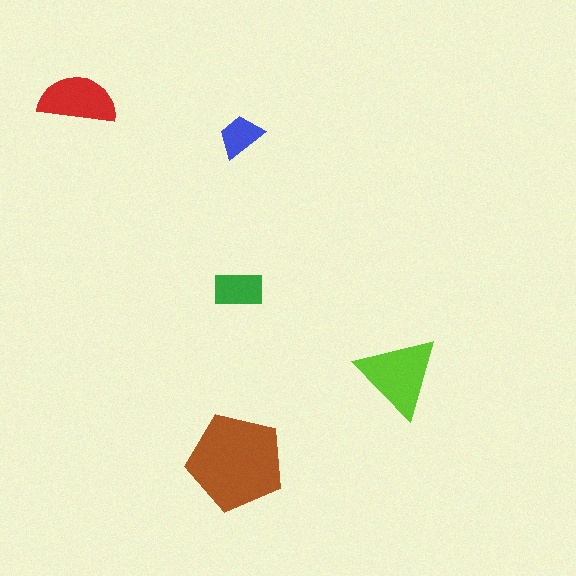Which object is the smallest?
The blue trapezoid.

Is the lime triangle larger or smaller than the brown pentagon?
Smaller.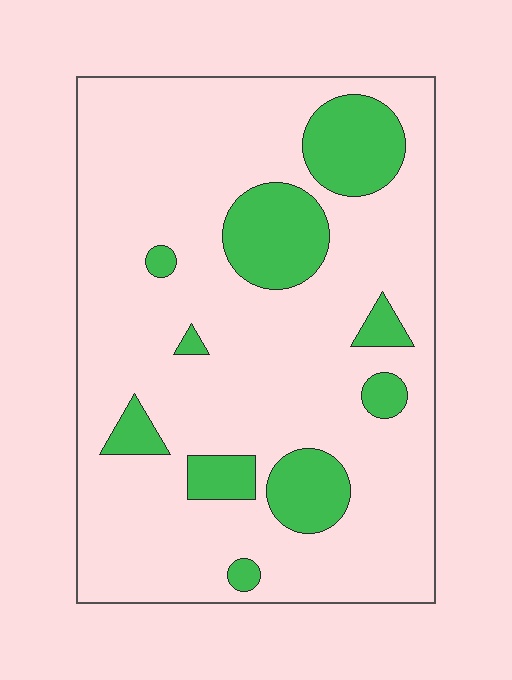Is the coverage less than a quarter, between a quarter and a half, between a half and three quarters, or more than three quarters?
Less than a quarter.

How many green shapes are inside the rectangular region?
10.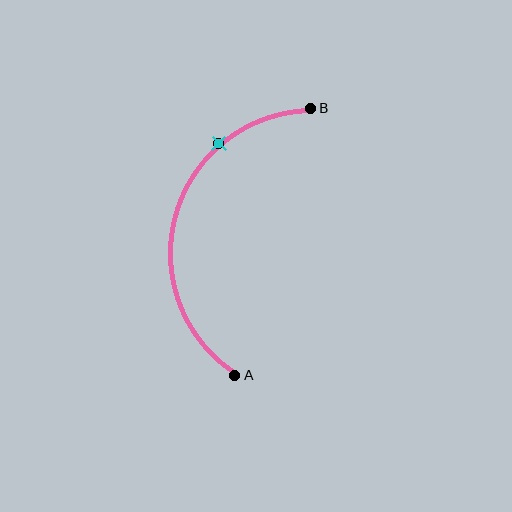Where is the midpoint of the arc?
The arc midpoint is the point on the curve farthest from the straight line joining A and B. It sits to the left of that line.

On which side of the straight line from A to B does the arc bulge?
The arc bulges to the left of the straight line connecting A and B.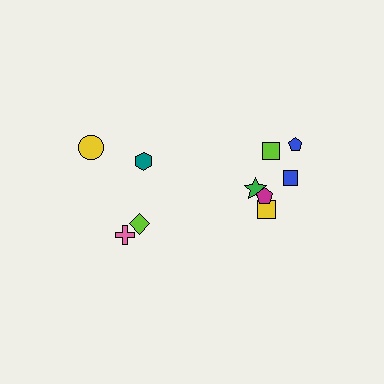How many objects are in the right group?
There are 6 objects.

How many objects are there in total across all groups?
There are 10 objects.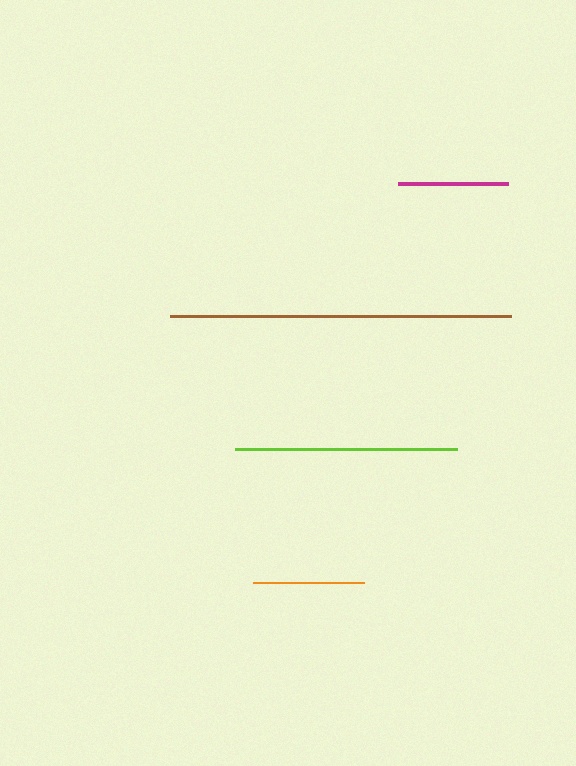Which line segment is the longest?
The brown line is the longest at approximately 341 pixels.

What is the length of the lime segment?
The lime segment is approximately 222 pixels long.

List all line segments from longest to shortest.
From longest to shortest: brown, lime, orange, magenta.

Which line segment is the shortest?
The magenta line is the shortest at approximately 110 pixels.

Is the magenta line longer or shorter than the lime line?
The lime line is longer than the magenta line.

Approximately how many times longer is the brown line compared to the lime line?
The brown line is approximately 1.5 times the length of the lime line.